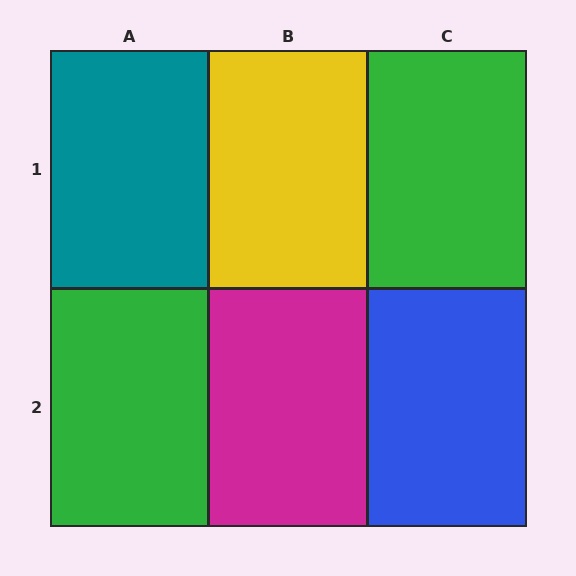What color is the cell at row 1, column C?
Green.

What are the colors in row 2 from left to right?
Green, magenta, blue.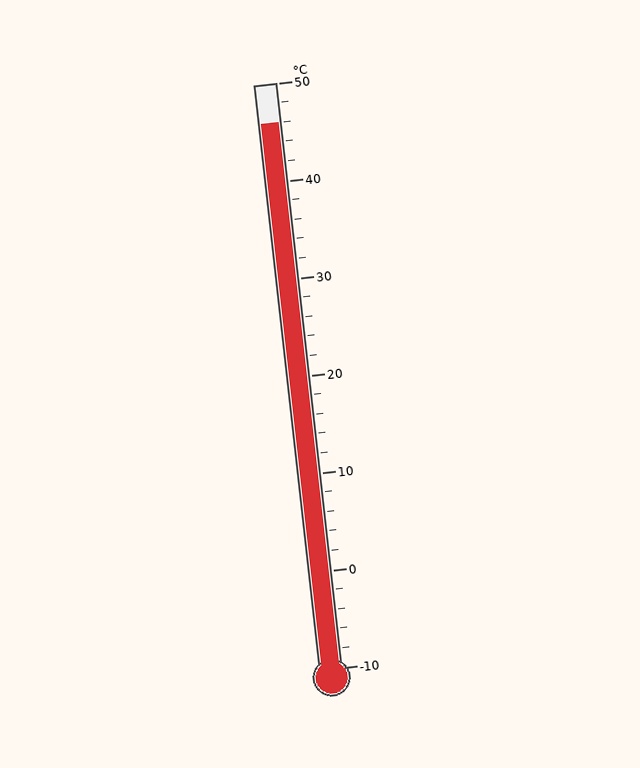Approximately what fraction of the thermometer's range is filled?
The thermometer is filled to approximately 95% of its range.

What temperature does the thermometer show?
The thermometer shows approximately 46°C.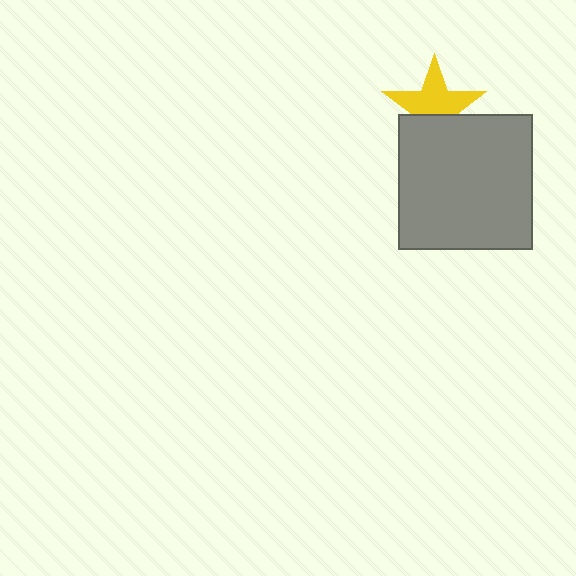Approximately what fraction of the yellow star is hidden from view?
Roughly 40% of the yellow star is hidden behind the gray square.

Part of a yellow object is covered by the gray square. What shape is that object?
It is a star.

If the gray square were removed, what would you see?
You would see the complete yellow star.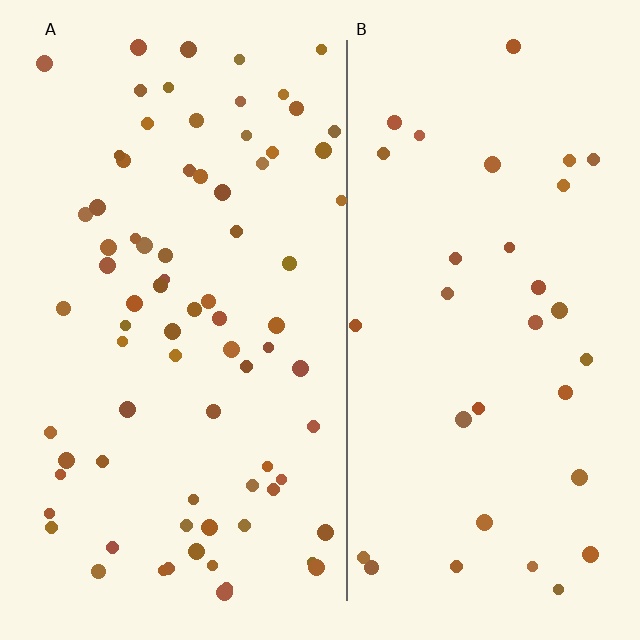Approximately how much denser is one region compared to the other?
Approximately 2.3× — region A over region B.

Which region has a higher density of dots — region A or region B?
A (the left).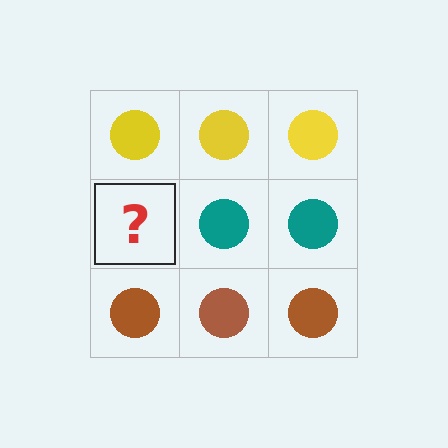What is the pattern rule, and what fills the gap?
The rule is that each row has a consistent color. The gap should be filled with a teal circle.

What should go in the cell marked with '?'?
The missing cell should contain a teal circle.